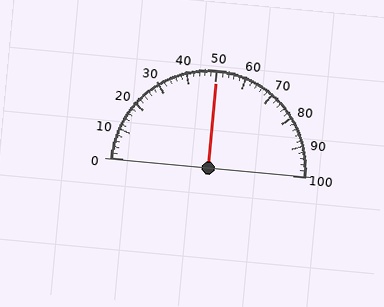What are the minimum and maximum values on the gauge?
The gauge ranges from 0 to 100.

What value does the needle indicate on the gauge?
The needle indicates approximately 50.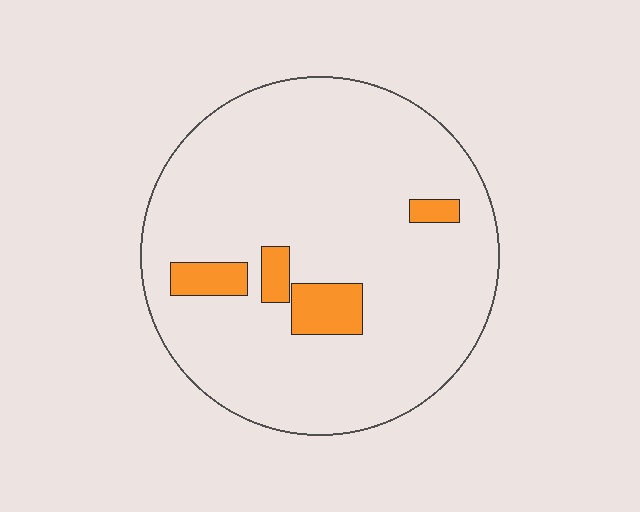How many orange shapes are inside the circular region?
4.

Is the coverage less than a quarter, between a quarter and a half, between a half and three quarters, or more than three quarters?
Less than a quarter.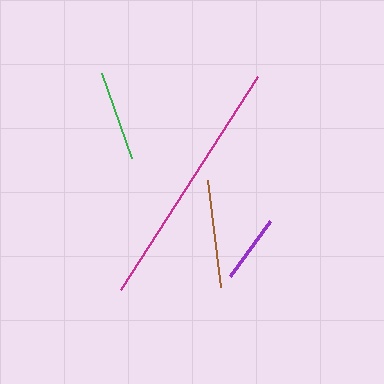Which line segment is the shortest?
The purple line is the shortest at approximately 68 pixels.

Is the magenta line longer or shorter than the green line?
The magenta line is longer than the green line.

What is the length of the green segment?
The green segment is approximately 90 pixels long.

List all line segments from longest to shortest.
From longest to shortest: magenta, brown, green, purple.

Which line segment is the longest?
The magenta line is the longest at approximately 254 pixels.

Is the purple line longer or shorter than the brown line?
The brown line is longer than the purple line.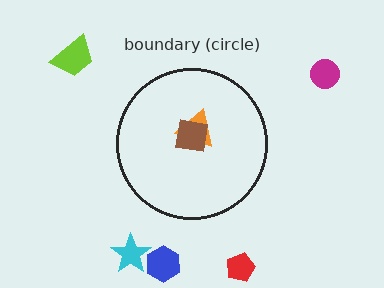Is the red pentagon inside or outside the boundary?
Outside.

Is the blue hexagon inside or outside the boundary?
Outside.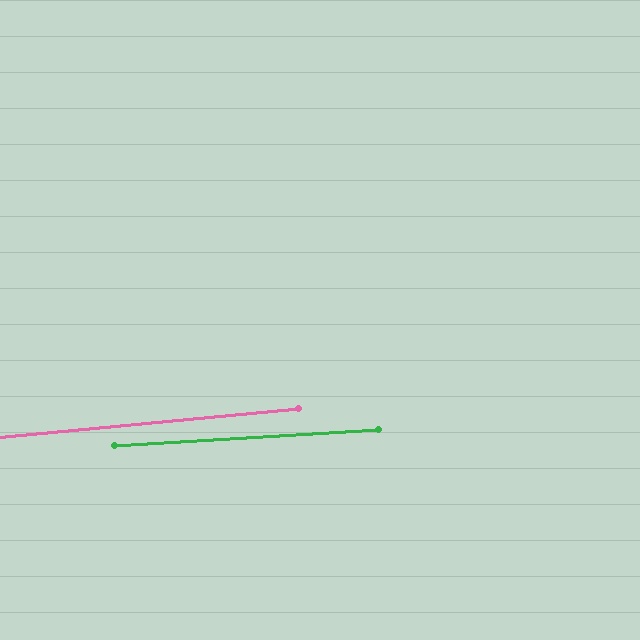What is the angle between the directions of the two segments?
Approximately 2 degrees.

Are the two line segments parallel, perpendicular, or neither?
Parallel — their directions differ by only 1.9°.